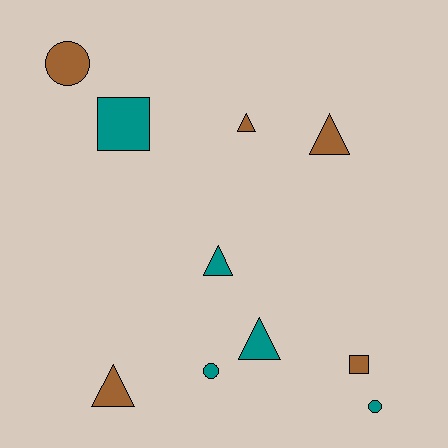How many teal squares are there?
There is 1 teal square.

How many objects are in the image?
There are 10 objects.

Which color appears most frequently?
Brown, with 5 objects.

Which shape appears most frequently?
Triangle, with 5 objects.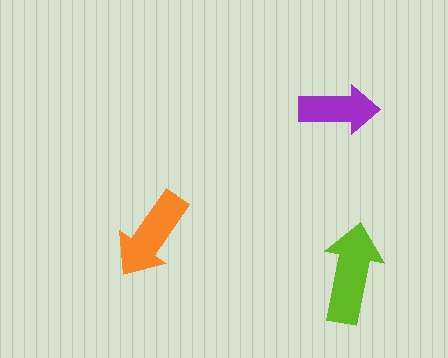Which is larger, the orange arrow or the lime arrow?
The lime one.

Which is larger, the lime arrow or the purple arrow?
The lime one.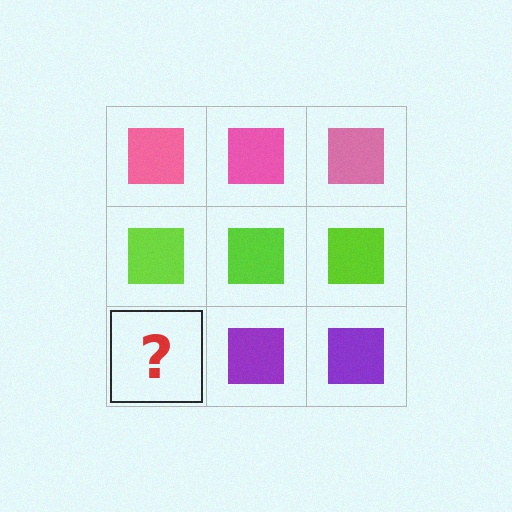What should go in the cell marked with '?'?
The missing cell should contain a purple square.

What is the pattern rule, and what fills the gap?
The rule is that each row has a consistent color. The gap should be filled with a purple square.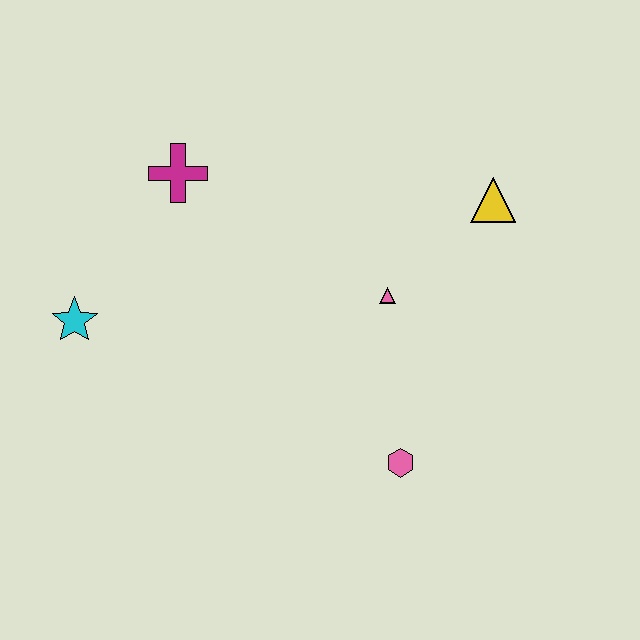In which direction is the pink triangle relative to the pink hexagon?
The pink triangle is above the pink hexagon.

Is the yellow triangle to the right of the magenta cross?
Yes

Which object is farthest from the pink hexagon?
The magenta cross is farthest from the pink hexagon.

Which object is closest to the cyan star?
The magenta cross is closest to the cyan star.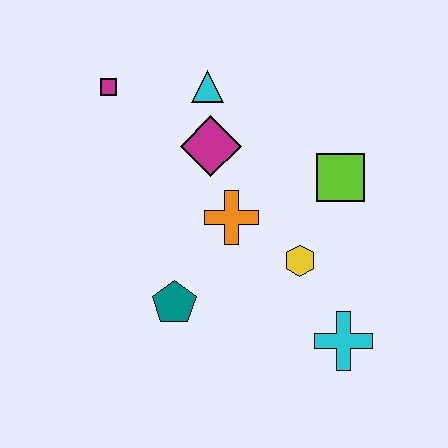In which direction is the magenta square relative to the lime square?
The magenta square is to the left of the lime square.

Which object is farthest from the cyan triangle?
The cyan cross is farthest from the cyan triangle.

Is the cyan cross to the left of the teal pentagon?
No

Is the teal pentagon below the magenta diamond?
Yes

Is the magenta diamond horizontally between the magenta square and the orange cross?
Yes